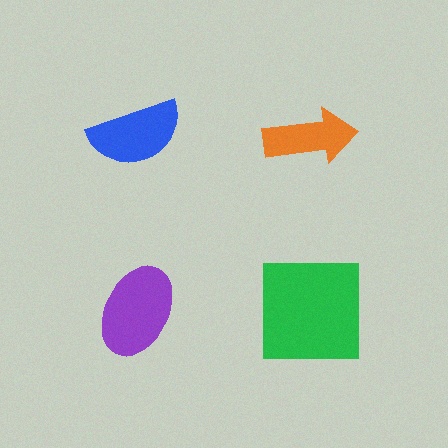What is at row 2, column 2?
A green square.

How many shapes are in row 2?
2 shapes.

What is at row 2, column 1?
A purple ellipse.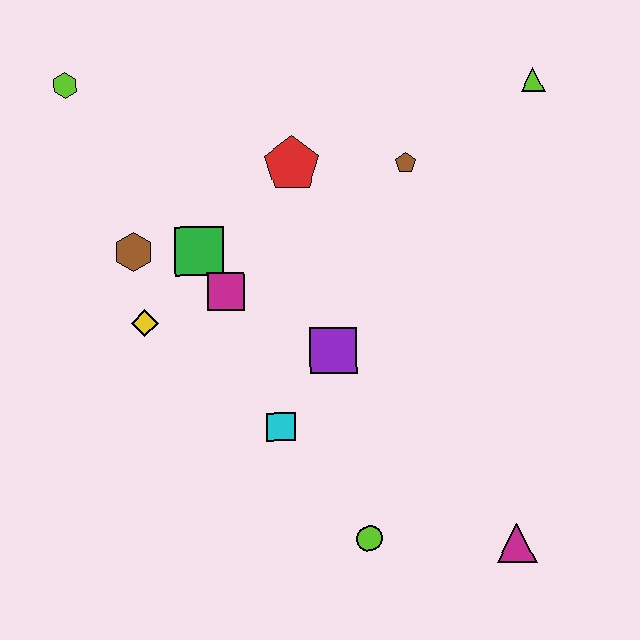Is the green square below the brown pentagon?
Yes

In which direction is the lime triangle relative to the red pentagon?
The lime triangle is to the right of the red pentagon.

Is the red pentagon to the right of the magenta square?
Yes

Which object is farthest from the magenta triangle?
The lime hexagon is farthest from the magenta triangle.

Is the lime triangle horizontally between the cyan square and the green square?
No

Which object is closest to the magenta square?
The green square is closest to the magenta square.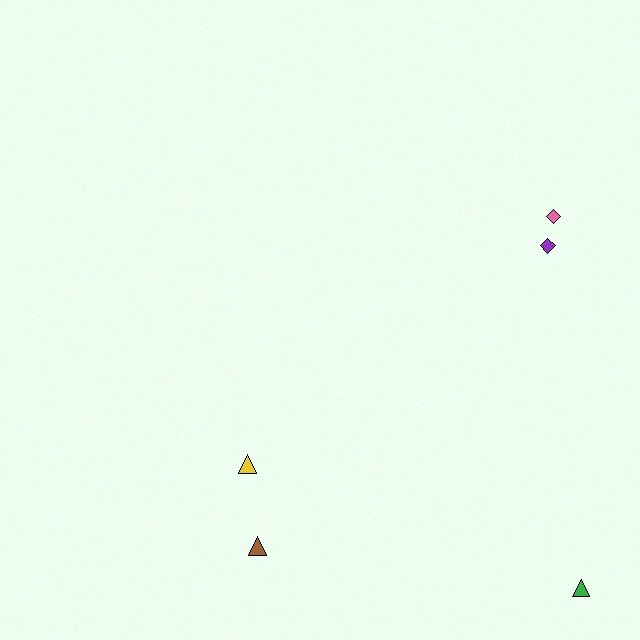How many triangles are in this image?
There are 3 triangles.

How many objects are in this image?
There are 5 objects.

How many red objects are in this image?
There are no red objects.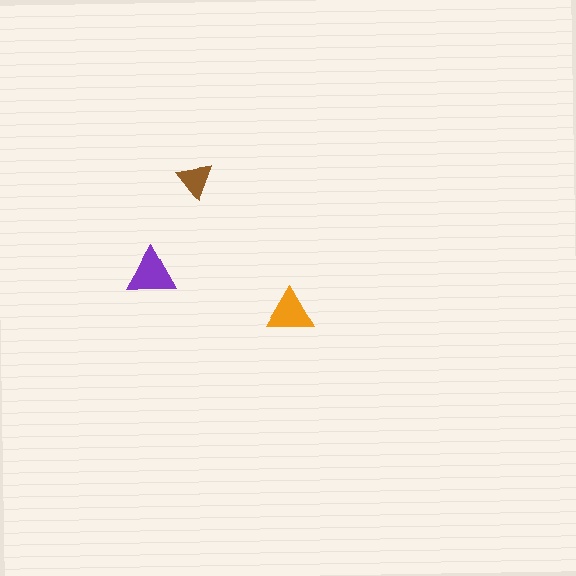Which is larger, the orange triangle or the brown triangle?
The orange one.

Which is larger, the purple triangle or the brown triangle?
The purple one.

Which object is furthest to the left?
The purple triangle is leftmost.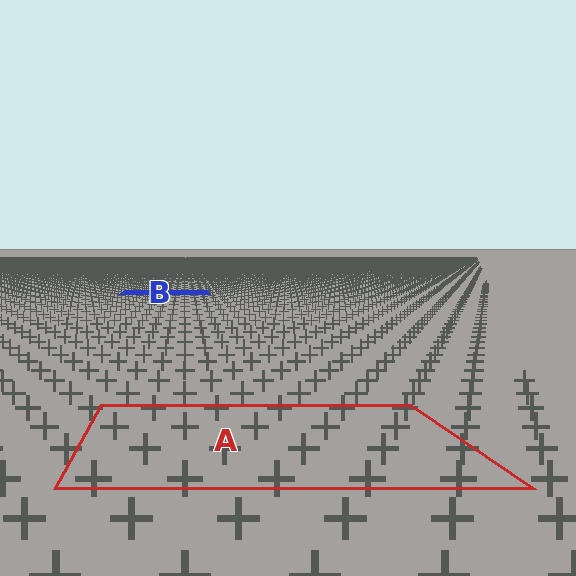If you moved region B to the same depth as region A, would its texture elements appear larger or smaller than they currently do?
They would appear larger. At a closer depth, the same texture elements are projected at a bigger on-screen size.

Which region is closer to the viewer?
Region A is closer. The texture elements there are larger and more spread out.